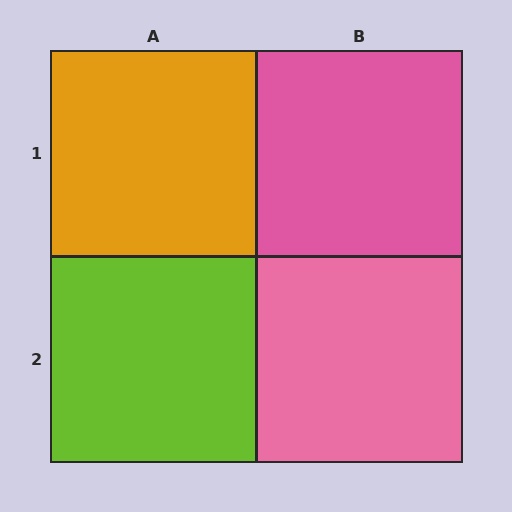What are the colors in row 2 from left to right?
Lime, pink.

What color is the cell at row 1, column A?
Orange.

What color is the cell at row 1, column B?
Pink.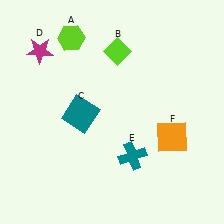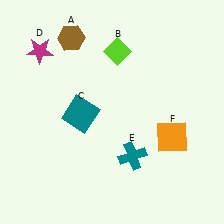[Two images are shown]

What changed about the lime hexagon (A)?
In Image 1, A is lime. In Image 2, it changed to brown.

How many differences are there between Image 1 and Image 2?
There is 1 difference between the two images.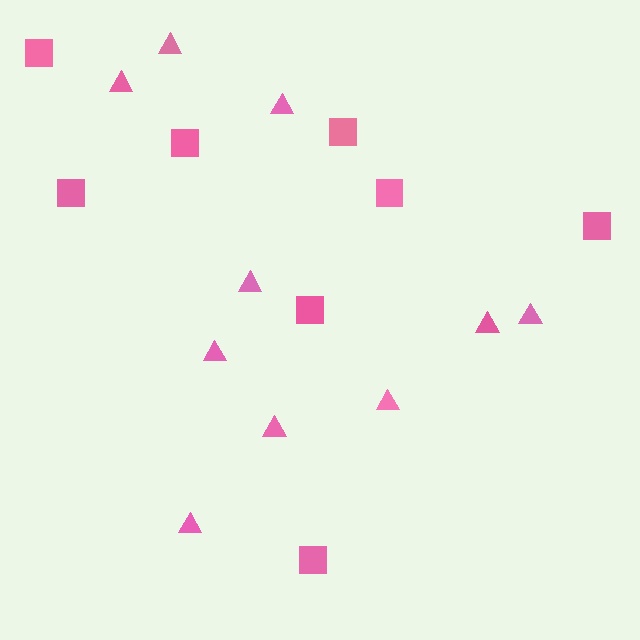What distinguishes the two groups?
There are 2 groups: one group of triangles (10) and one group of squares (8).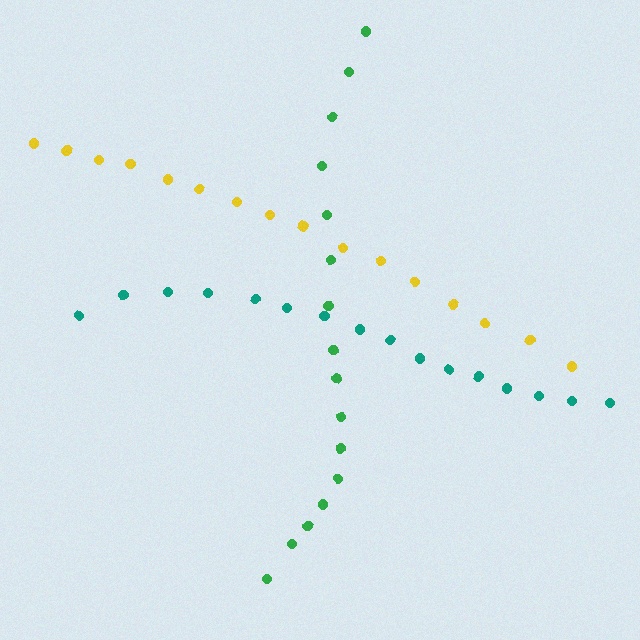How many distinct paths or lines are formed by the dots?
There are 3 distinct paths.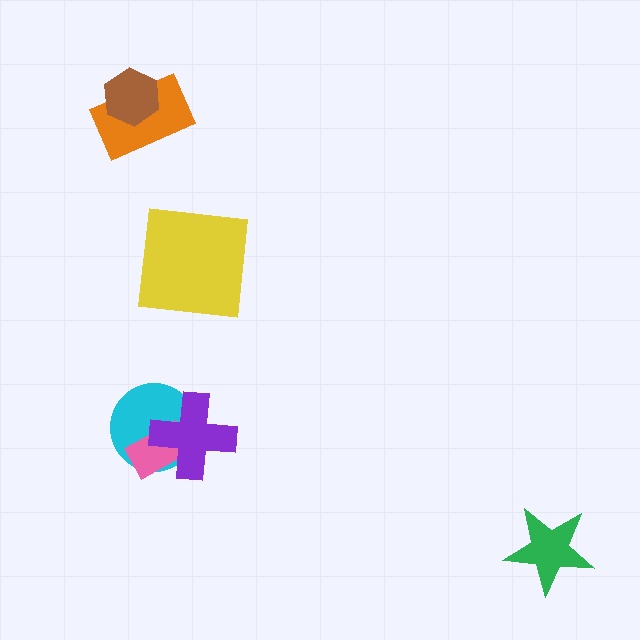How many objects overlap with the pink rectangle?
2 objects overlap with the pink rectangle.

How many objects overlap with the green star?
0 objects overlap with the green star.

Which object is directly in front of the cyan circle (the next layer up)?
The pink rectangle is directly in front of the cyan circle.